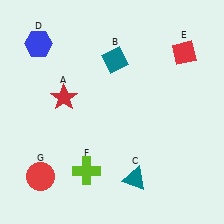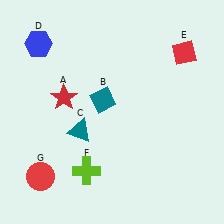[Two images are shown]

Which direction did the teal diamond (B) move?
The teal diamond (B) moved down.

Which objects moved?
The objects that moved are: the teal diamond (B), the teal triangle (C).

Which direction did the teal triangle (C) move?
The teal triangle (C) moved left.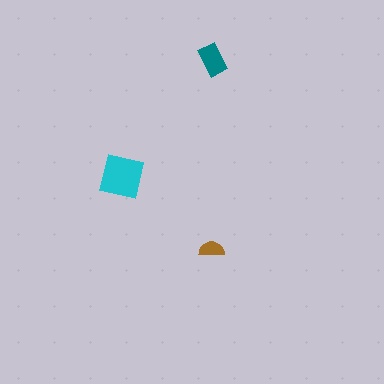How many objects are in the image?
There are 3 objects in the image.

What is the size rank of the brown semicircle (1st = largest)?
3rd.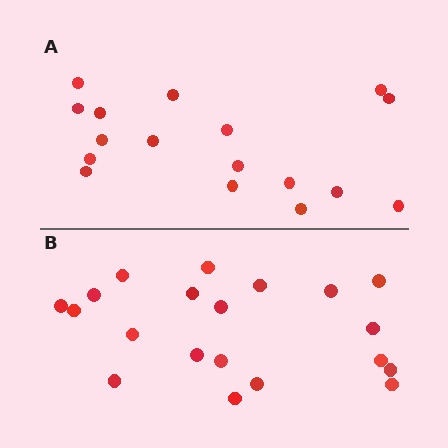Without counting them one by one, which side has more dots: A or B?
Region B (the bottom region) has more dots.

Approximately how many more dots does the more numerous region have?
Region B has just a few more — roughly 2 or 3 more dots than region A.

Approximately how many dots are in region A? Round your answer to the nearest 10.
About 20 dots. (The exact count is 17, which rounds to 20.)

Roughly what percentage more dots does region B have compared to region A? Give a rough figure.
About 20% more.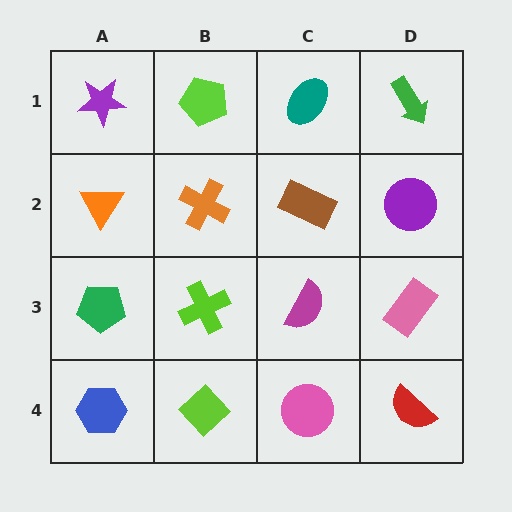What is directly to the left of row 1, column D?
A teal ellipse.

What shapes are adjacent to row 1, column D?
A purple circle (row 2, column D), a teal ellipse (row 1, column C).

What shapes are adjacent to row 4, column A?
A green pentagon (row 3, column A), a lime diamond (row 4, column B).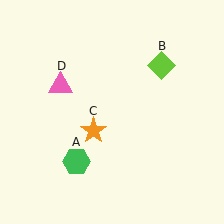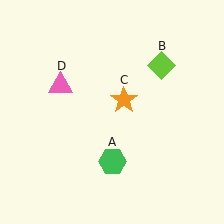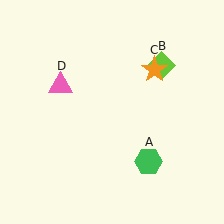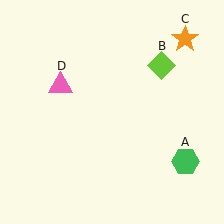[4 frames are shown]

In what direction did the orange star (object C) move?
The orange star (object C) moved up and to the right.